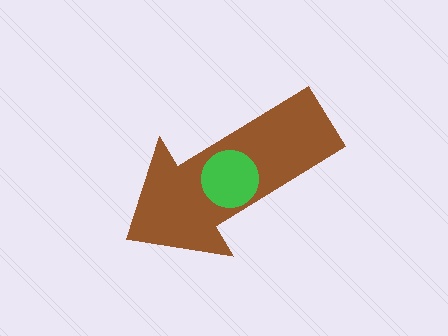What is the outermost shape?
The brown arrow.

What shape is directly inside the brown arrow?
The green circle.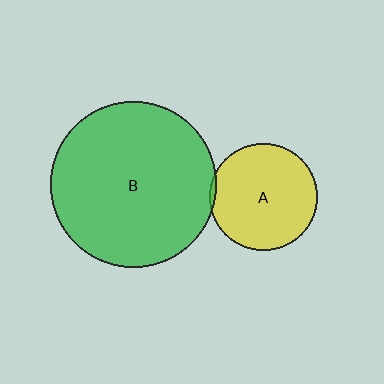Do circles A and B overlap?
Yes.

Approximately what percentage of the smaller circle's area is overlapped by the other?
Approximately 5%.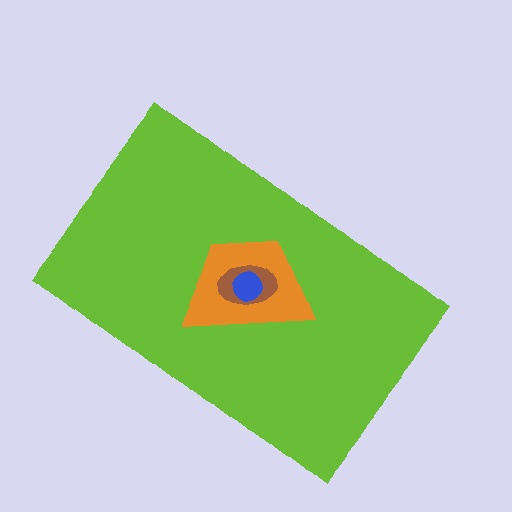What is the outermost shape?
The lime rectangle.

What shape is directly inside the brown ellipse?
The blue circle.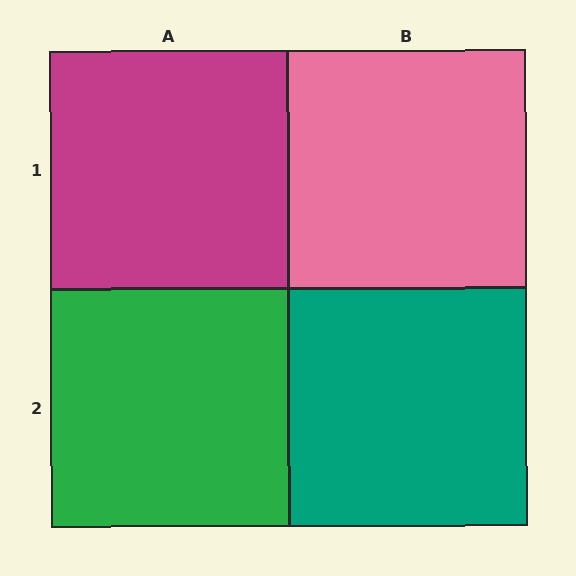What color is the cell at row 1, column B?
Pink.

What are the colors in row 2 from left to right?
Green, teal.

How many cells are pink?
1 cell is pink.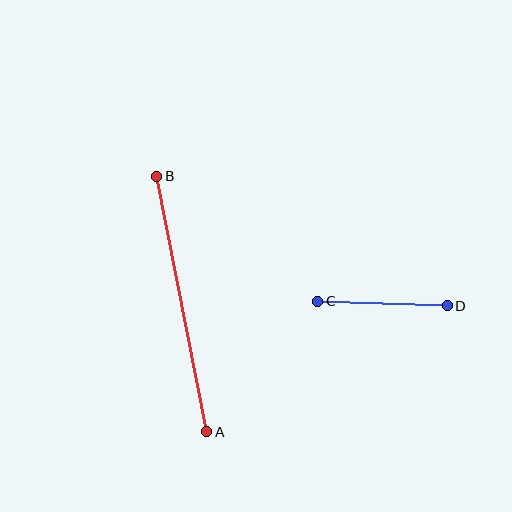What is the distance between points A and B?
The distance is approximately 260 pixels.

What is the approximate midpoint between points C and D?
The midpoint is at approximately (383, 304) pixels.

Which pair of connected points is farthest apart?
Points A and B are farthest apart.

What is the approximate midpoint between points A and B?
The midpoint is at approximately (182, 304) pixels.